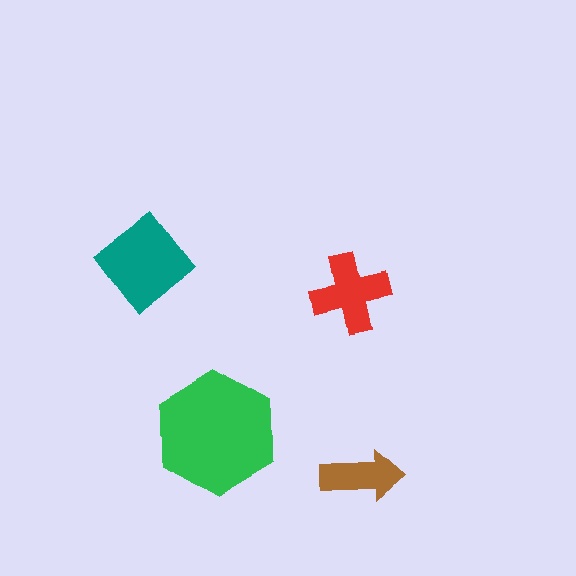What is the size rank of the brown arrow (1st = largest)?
4th.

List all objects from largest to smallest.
The green hexagon, the teal diamond, the red cross, the brown arrow.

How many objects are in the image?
There are 4 objects in the image.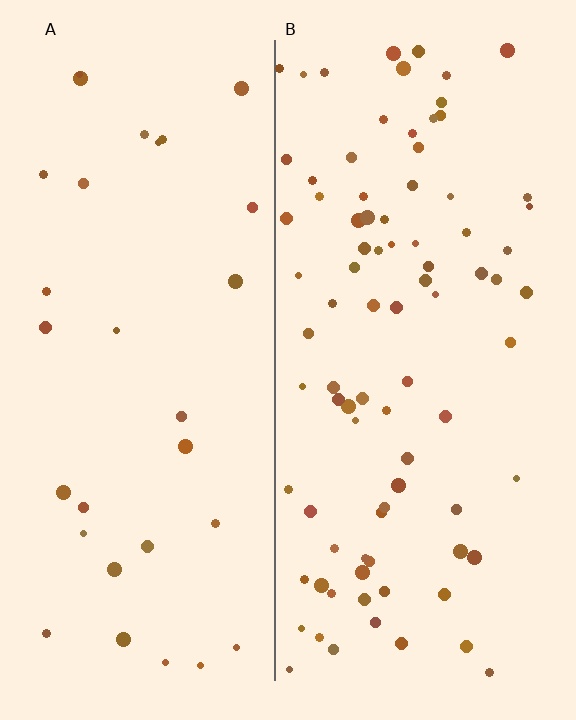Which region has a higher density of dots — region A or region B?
B (the right).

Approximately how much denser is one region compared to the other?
Approximately 2.9× — region B over region A.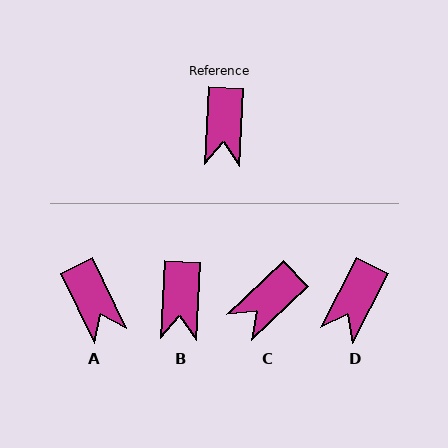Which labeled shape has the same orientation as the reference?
B.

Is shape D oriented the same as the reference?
No, it is off by about 24 degrees.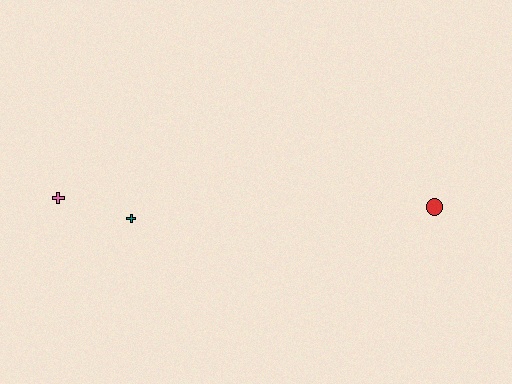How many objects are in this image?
There are 3 objects.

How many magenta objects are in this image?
There are no magenta objects.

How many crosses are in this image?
There are 2 crosses.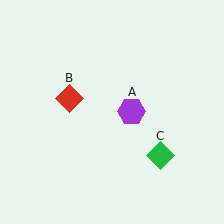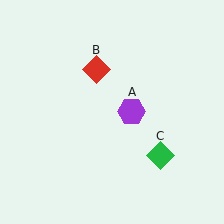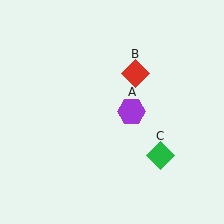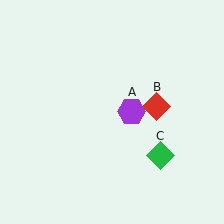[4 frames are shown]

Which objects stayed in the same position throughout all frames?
Purple hexagon (object A) and green diamond (object C) remained stationary.